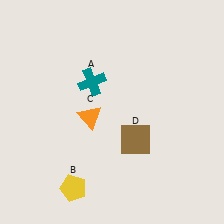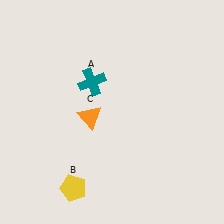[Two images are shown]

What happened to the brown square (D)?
The brown square (D) was removed in Image 2. It was in the bottom-right area of Image 1.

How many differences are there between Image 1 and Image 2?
There is 1 difference between the two images.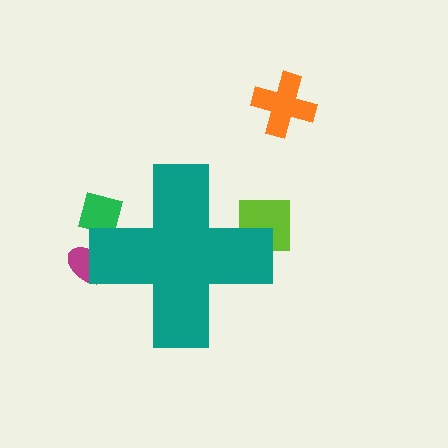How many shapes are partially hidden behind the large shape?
3 shapes are partially hidden.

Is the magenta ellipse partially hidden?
Yes, the magenta ellipse is partially hidden behind the teal cross.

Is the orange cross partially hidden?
No, the orange cross is fully visible.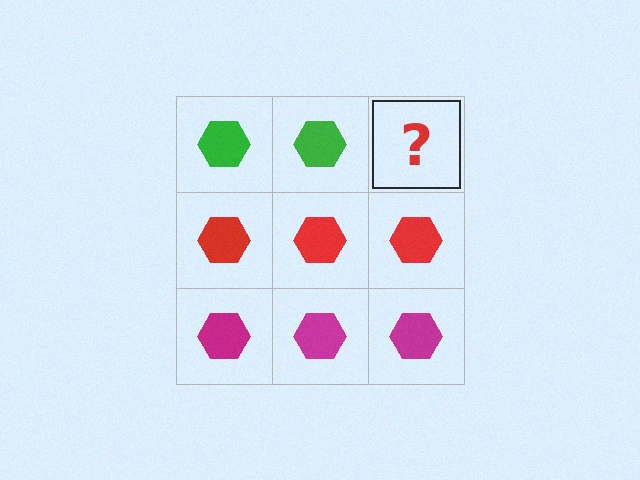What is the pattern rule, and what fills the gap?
The rule is that each row has a consistent color. The gap should be filled with a green hexagon.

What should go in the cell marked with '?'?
The missing cell should contain a green hexagon.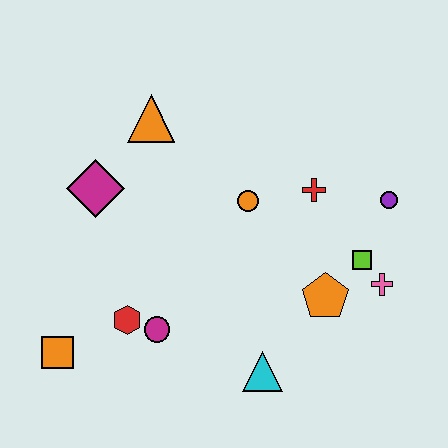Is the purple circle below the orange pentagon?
No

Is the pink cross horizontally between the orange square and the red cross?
No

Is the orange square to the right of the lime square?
No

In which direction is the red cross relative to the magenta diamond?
The red cross is to the right of the magenta diamond.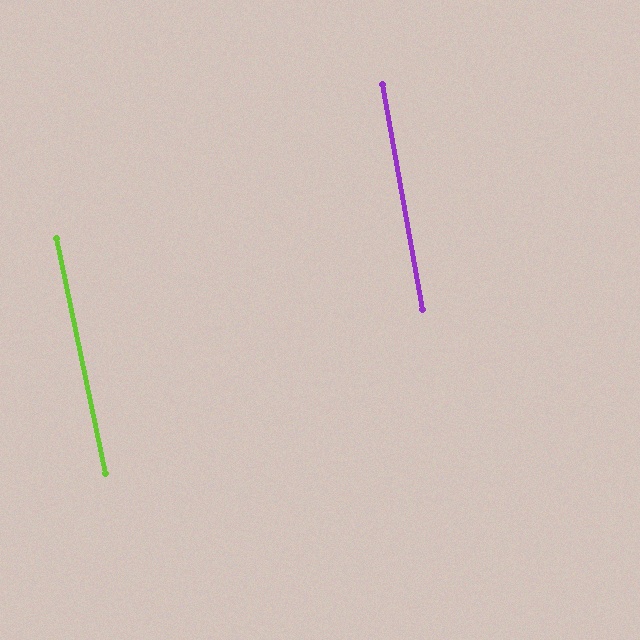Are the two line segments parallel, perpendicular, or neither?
Parallel — their directions differ by only 1.3°.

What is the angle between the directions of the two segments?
Approximately 1 degree.